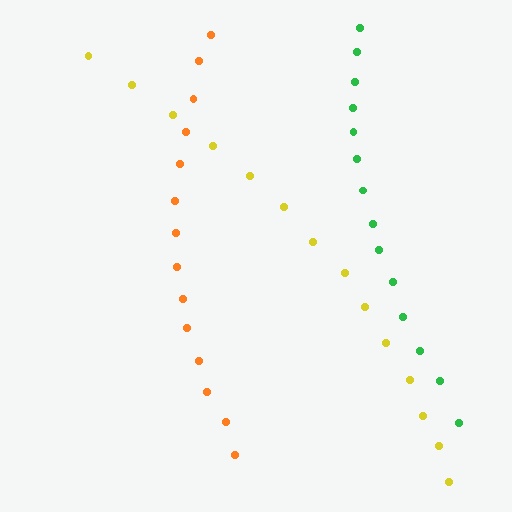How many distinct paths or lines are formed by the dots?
There are 3 distinct paths.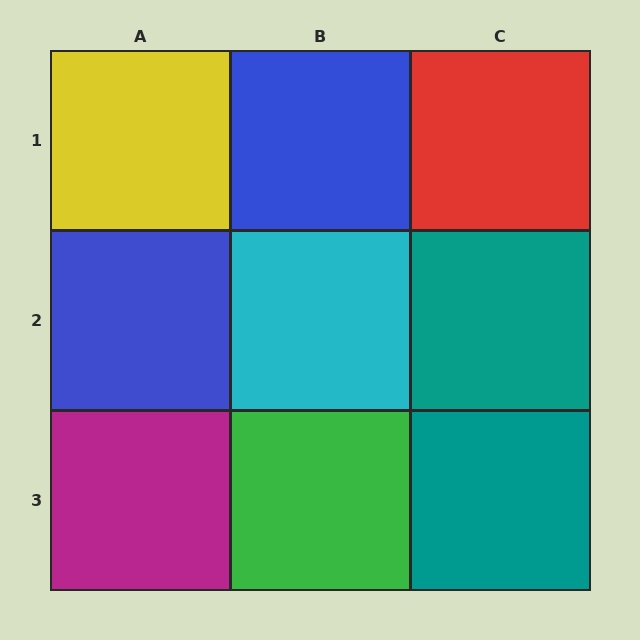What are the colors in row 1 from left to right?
Yellow, blue, red.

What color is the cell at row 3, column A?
Magenta.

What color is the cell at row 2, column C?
Teal.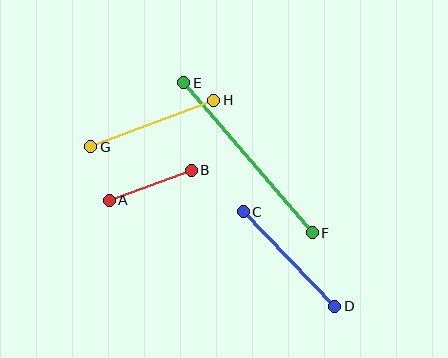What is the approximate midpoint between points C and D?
The midpoint is at approximately (289, 259) pixels.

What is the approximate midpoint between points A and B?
The midpoint is at approximately (150, 185) pixels.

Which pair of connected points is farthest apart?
Points E and F are farthest apart.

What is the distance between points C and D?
The distance is approximately 132 pixels.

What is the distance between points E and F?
The distance is approximately 197 pixels.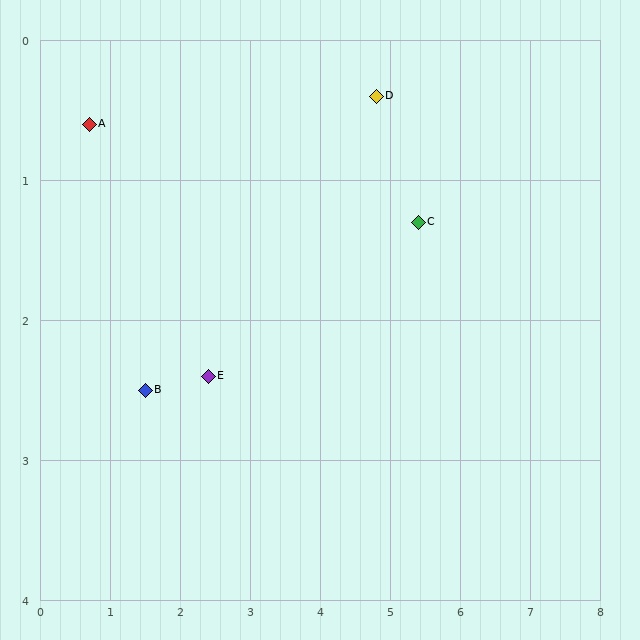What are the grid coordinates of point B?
Point B is at approximately (1.5, 2.5).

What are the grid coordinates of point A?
Point A is at approximately (0.7, 0.6).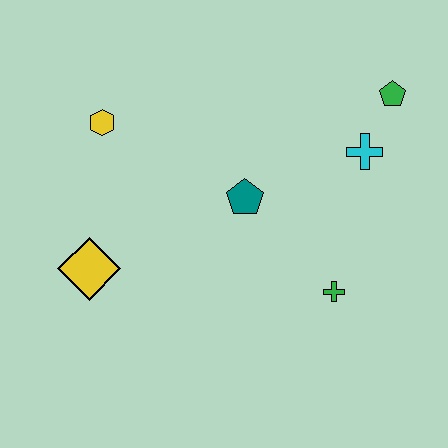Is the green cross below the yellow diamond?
Yes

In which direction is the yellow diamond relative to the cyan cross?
The yellow diamond is to the left of the cyan cross.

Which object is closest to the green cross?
The teal pentagon is closest to the green cross.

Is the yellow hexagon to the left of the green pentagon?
Yes